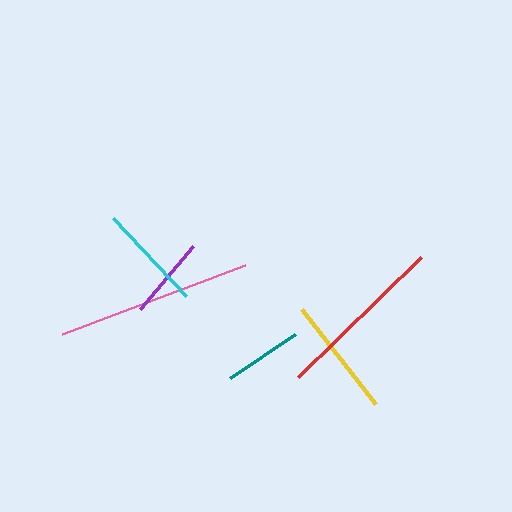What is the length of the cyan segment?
The cyan segment is approximately 108 pixels long.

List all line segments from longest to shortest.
From longest to shortest: pink, red, yellow, cyan, purple, teal.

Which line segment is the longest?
The pink line is the longest at approximately 195 pixels.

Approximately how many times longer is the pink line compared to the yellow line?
The pink line is approximately 1.6 times the length of the yellow line.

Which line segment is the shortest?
The teal line is the shortest at approximately 79 pixels.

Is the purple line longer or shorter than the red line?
The red line is longer than the purple line.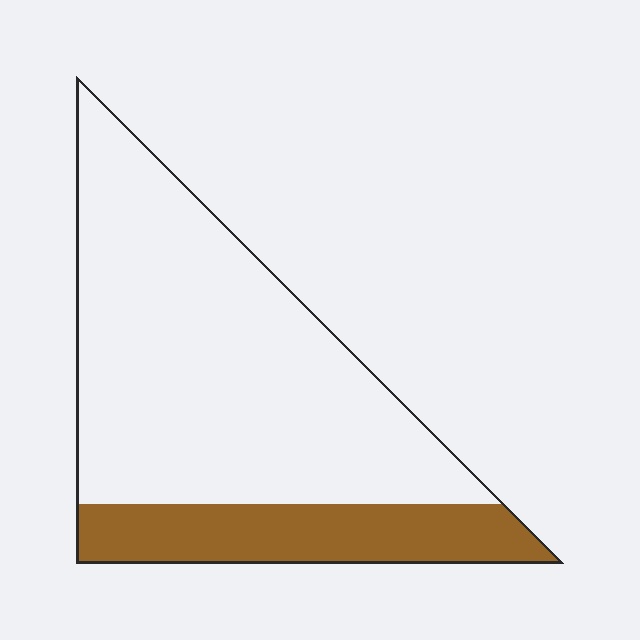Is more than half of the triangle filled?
No.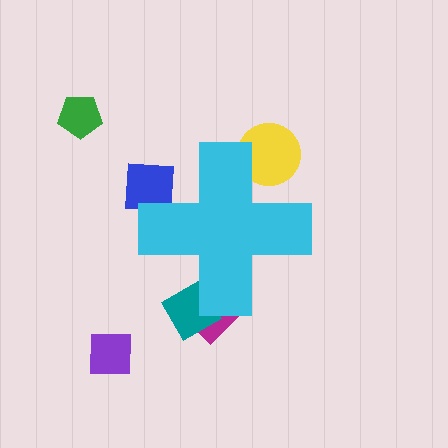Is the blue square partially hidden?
Yes, the blue square is partially hidden behind the cyan cross.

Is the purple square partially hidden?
No, the purple square is fully visible.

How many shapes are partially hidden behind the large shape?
4 shapes are partially hidden.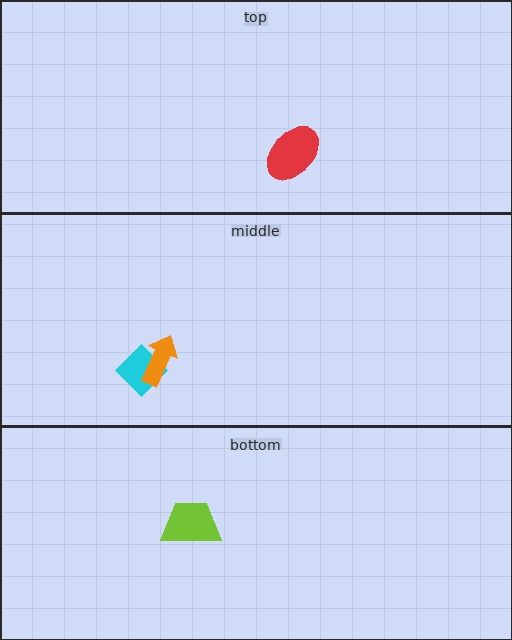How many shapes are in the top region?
1.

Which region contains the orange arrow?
The middle region.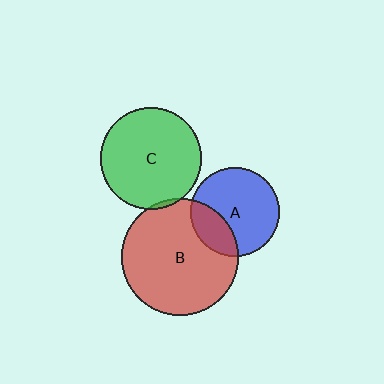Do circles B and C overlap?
Yes.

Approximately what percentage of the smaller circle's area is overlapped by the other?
Approximately 5%.